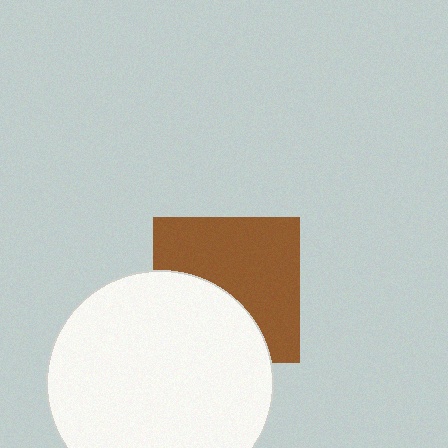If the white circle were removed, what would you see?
You would see the complete brown square.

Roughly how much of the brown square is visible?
About half of it is visible (roughly 60%).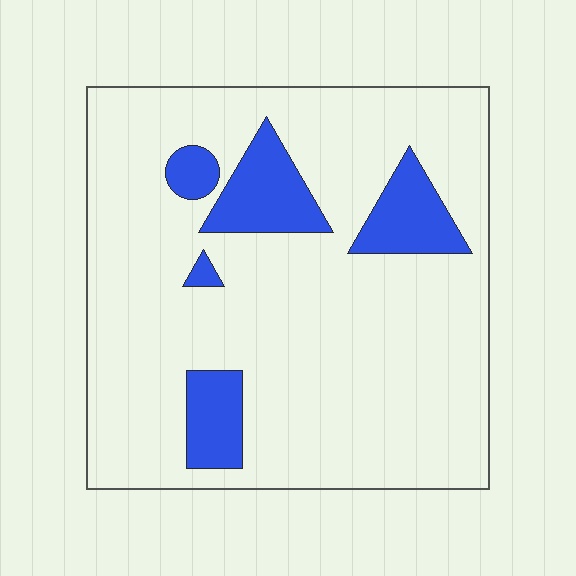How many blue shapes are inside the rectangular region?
5.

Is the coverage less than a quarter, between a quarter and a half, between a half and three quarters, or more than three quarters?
Less than a quarter.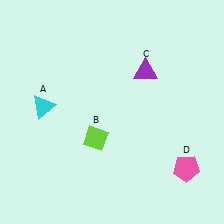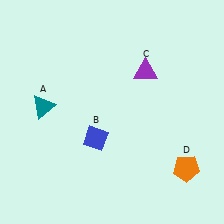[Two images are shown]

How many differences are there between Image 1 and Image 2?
There are 3 differences between the two images.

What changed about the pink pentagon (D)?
In Image 1, D is pink. In Image 2, it changed to orange.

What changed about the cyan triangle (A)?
In Image 1, A is cyan. In Image 2, it changed to teal.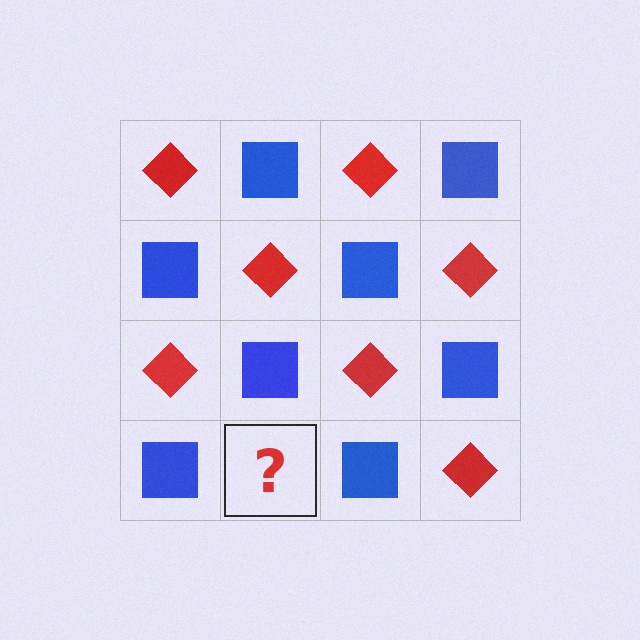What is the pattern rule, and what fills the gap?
The rule is that it alternates red diamond and blue square in a checkerboard pattern. The gap should be filled with a red diamond.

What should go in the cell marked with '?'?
The missing cell should contain a red diamond.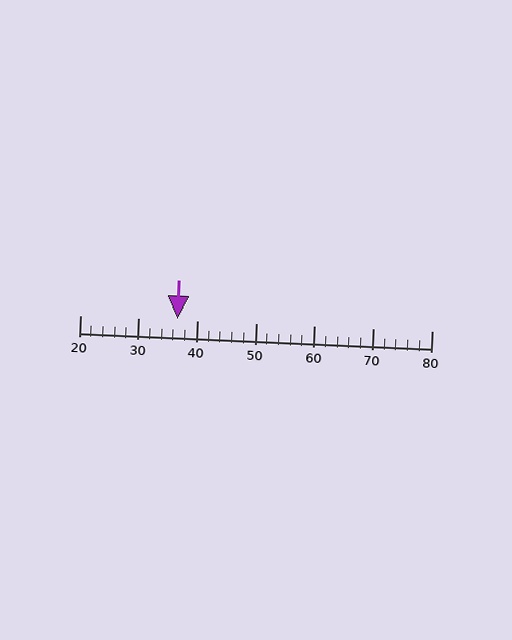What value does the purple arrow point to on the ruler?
The purple arrow points to approximately 37.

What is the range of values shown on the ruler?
The ruler shows values from 20 to 80.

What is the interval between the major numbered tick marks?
The major tick marks are spaced 10 units apart.